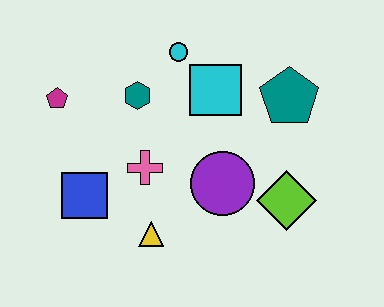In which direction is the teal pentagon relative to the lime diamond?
The teal pentagon is above the lime diamond.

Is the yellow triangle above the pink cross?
No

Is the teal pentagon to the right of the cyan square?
Yes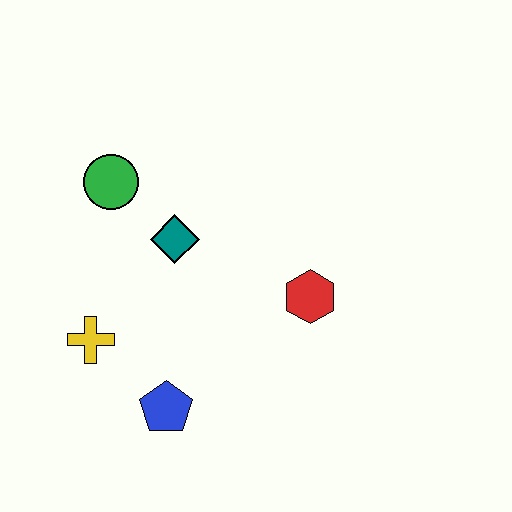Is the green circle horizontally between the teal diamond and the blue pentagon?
No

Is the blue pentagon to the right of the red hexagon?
No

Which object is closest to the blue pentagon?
The yellow cross is closest to the blue pentagon.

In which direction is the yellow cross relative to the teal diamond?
The yellow cross is below the teal diamond.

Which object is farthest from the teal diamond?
The blue pentagon is farthest from the teal diamond.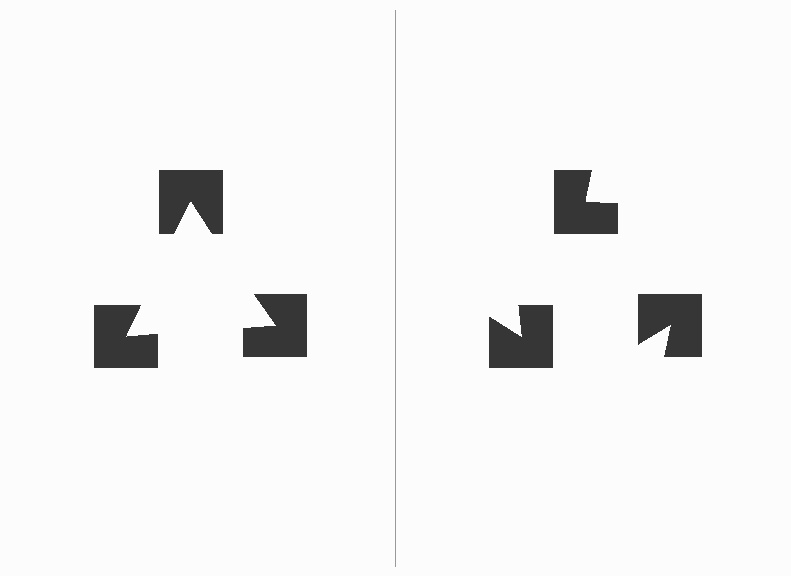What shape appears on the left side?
An illusory triangle.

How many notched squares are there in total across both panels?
6 — 3 on each side.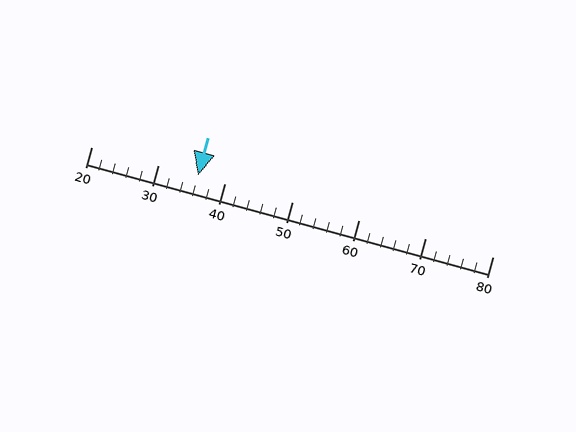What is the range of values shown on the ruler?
The ruler shows values from 20 to 80.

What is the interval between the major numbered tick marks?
The major tick marks are spaced 10 units apart.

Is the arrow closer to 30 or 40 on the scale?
The arrow is closer to 40.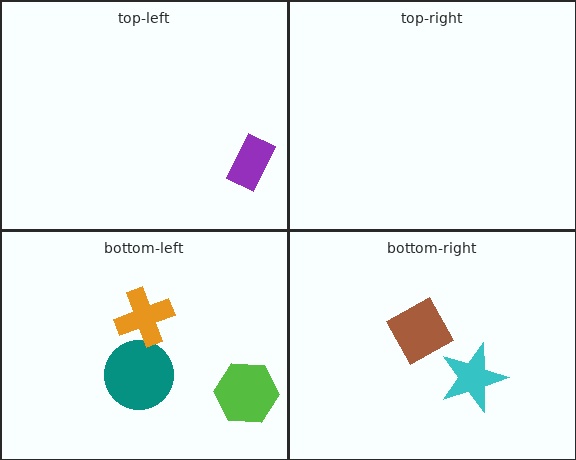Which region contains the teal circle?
The bottom-left region.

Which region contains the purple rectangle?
The top-left region.